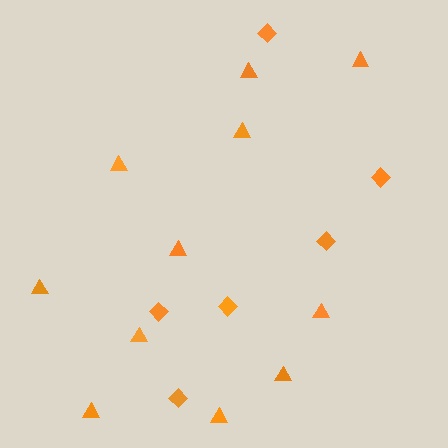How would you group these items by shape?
There are 2 groups: one group of diamonds (6) and one group of triangles (11).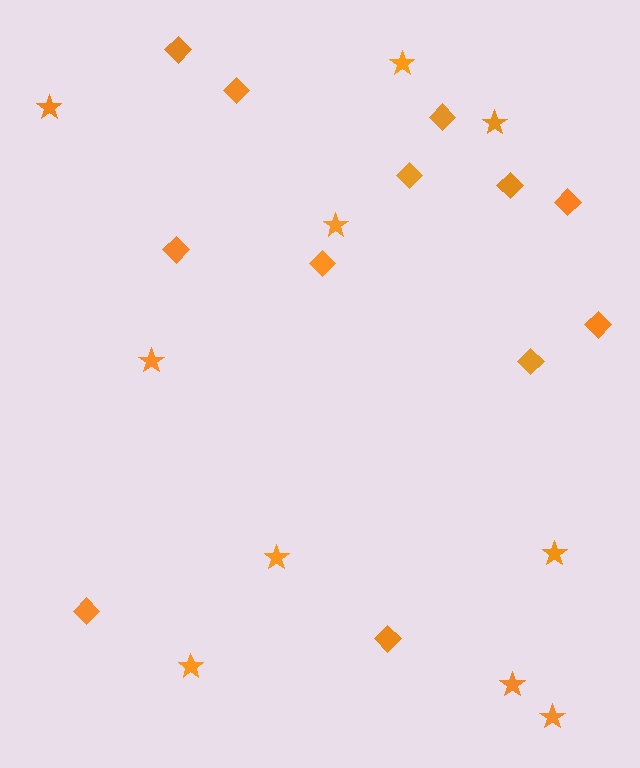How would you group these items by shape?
There are 2 groups: one group of stars (10) and one group of diamonds (12).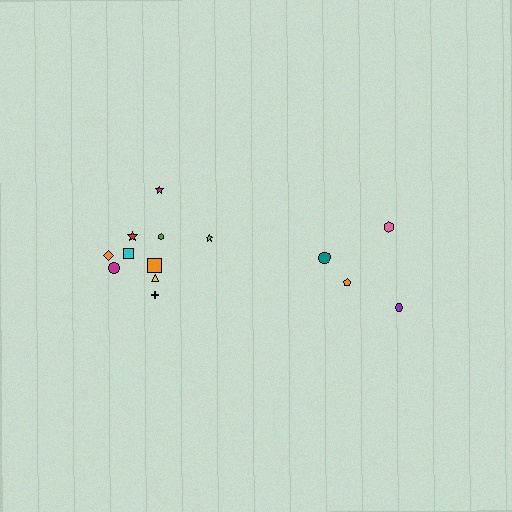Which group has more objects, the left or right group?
The left group.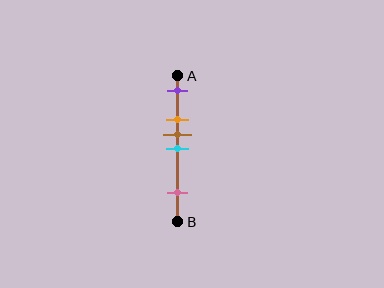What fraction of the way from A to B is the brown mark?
The brown mark is approximately 40% (0.4) of the way from A to B.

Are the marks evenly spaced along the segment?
No, the marks are not evenly spaced.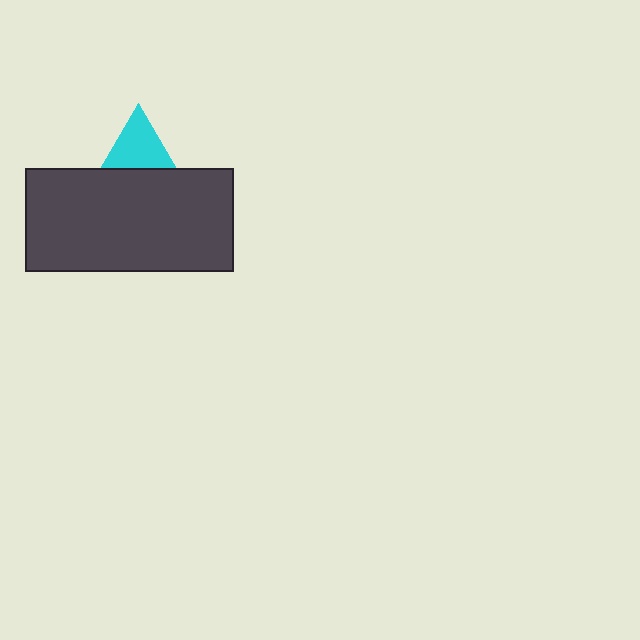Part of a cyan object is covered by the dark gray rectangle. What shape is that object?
It is a triangle.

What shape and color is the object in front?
The object in front is a dark gray rectangle.